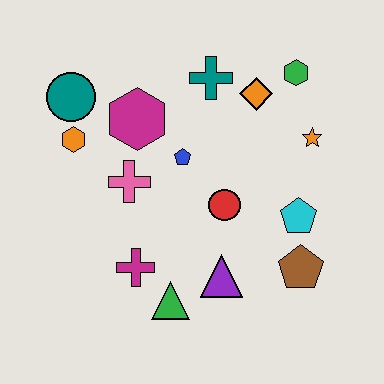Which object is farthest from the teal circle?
The brown pentagon is farthest from the teal circle.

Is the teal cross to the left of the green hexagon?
Yes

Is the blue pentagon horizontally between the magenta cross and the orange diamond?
Yes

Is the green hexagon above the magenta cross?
Yes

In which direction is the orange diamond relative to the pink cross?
The orange diamond is to the right of the pink cross.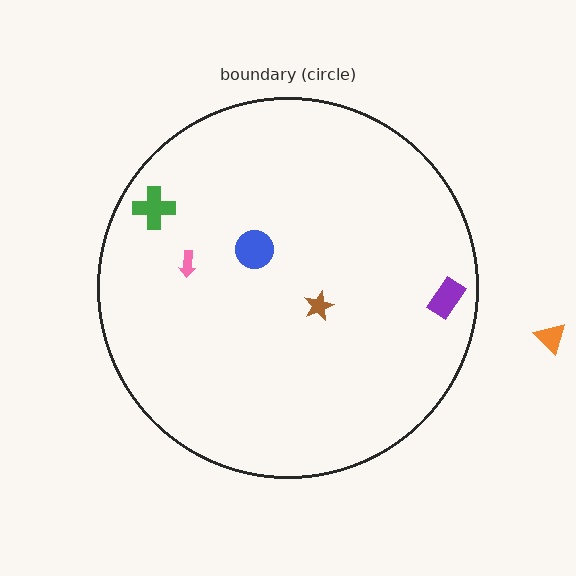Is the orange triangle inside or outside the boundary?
Outside.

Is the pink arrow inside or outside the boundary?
Inside.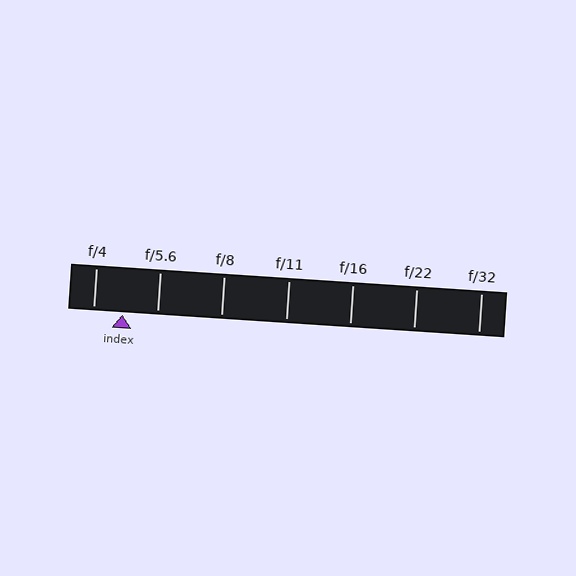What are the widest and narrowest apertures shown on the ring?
The widest aperture shown is f/4 and the narrowest is f/32.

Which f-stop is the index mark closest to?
The index mark is closest to f/4.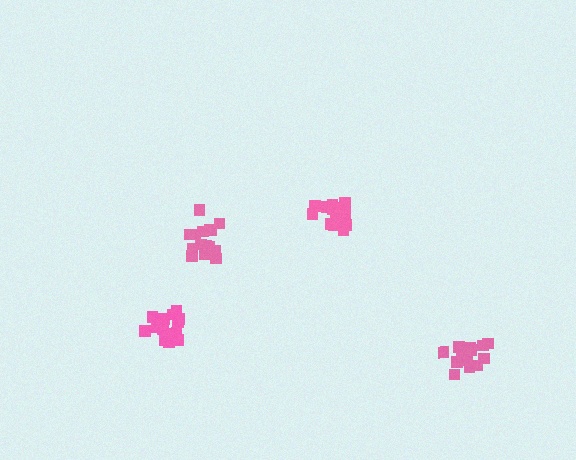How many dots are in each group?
Group 1: 16 dots, Group 2: 15 dots, Group 3: 19 dots, Group 4: 15 dots (65 total).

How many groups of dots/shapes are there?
There are 4 groups.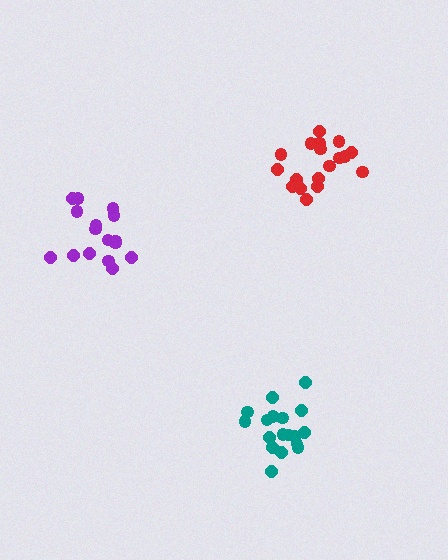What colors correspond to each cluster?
The clusters are colored: red, purple, teal.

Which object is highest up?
The red cluster is topmost.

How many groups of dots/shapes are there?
There are 3 groups.